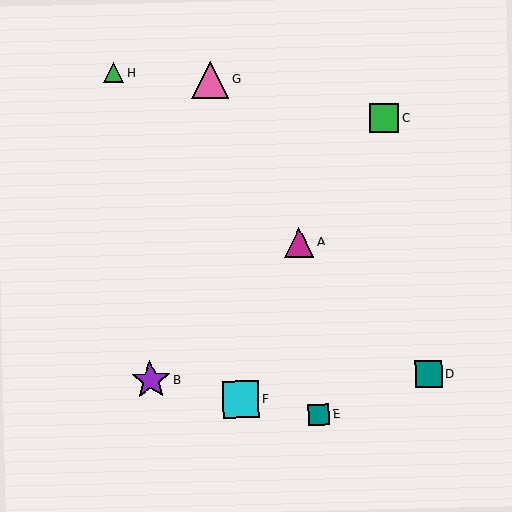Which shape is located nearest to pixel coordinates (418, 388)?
The teal square (labeled D) at (429, 374) is nearest to that location.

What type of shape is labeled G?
Shape G is a pink triangle.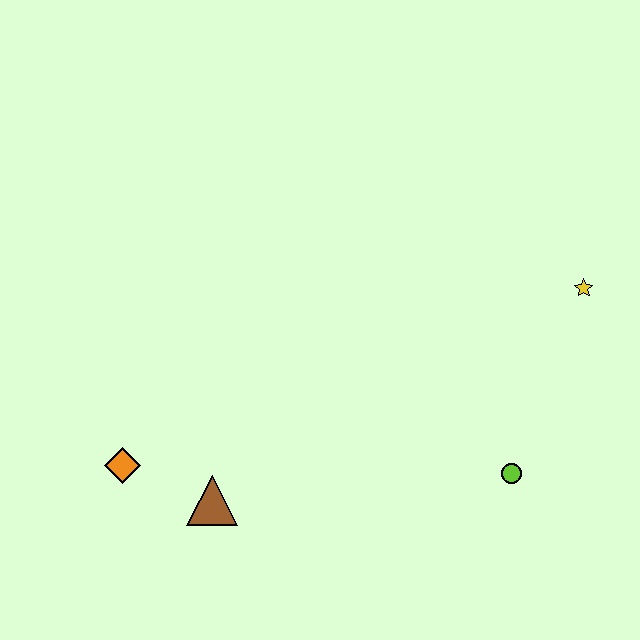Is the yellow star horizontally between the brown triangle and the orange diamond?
No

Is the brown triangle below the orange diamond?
Yes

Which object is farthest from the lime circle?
The orange diamond is farthest from the lime circle.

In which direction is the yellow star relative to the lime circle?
The yellow star is above the lime circle.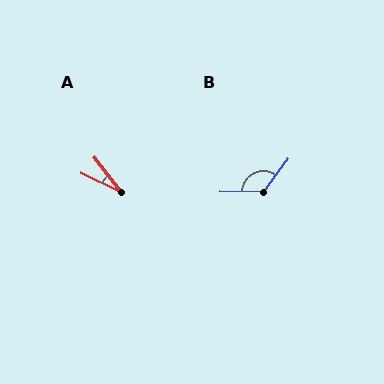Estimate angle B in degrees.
Approximately 126 degrees.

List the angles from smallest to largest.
A (27°), B (126°).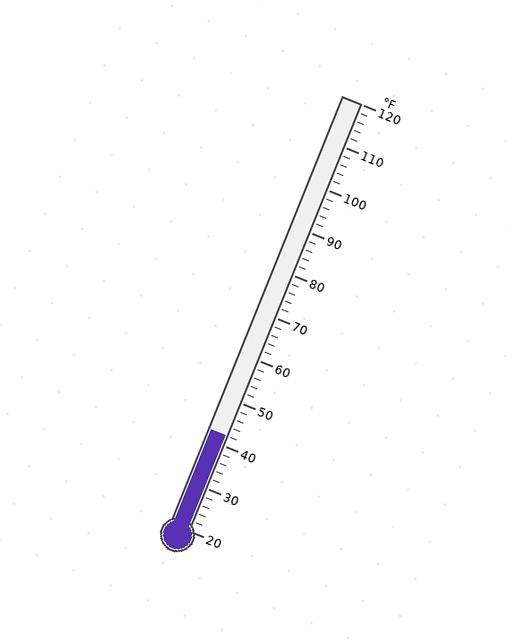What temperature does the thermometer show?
The thermometer shows approximately 42°F.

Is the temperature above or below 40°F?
The temperature is above 40°F.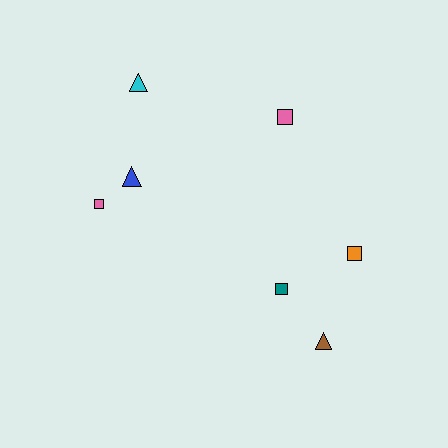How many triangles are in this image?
There are 3 triangles.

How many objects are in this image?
There are 7 objects.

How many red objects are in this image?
There are no red objects.